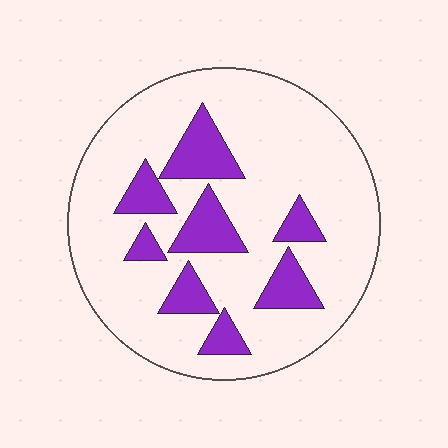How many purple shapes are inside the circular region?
8.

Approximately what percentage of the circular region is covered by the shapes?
Approximately 20%.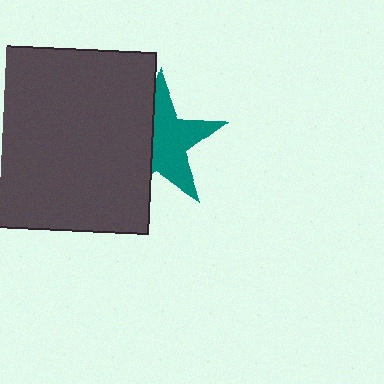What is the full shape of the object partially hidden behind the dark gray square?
The partially hidden object is a teal star.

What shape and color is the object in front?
The object in front is a dark gray square.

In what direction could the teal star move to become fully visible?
The teal star could move right. That would shift it out from behind the dark gray square entirely.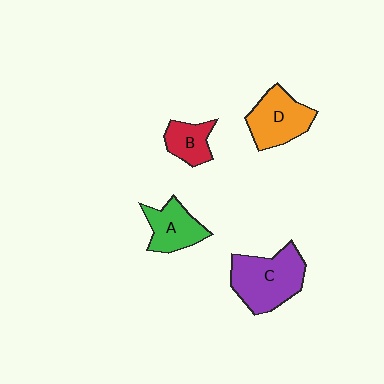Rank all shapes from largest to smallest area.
From largest to smallest: C (purple), D (orange), A (green), B (red).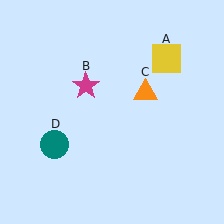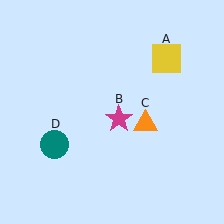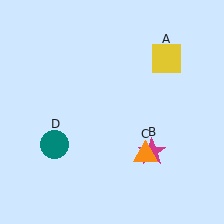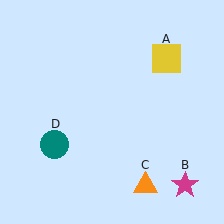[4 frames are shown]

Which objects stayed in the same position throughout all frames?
Yellow square (object A) and teal circle (object D) remained stationary.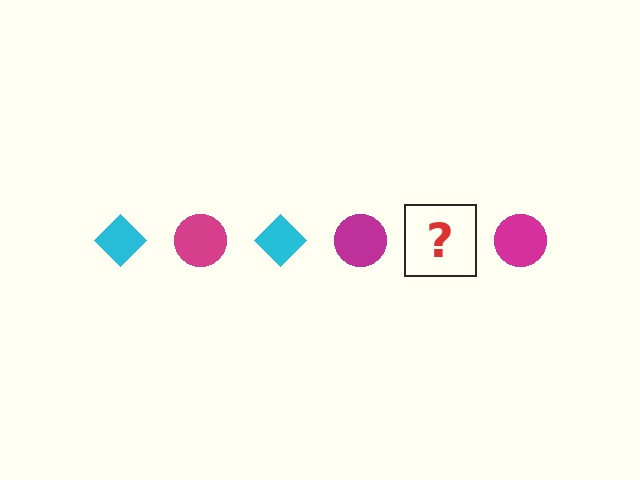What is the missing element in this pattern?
The missing element is a cyan diamond.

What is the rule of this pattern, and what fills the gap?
The rule is that the pattern alternates between cyan diamond and magenta circle. The gap should be filled with a cyan diamond.